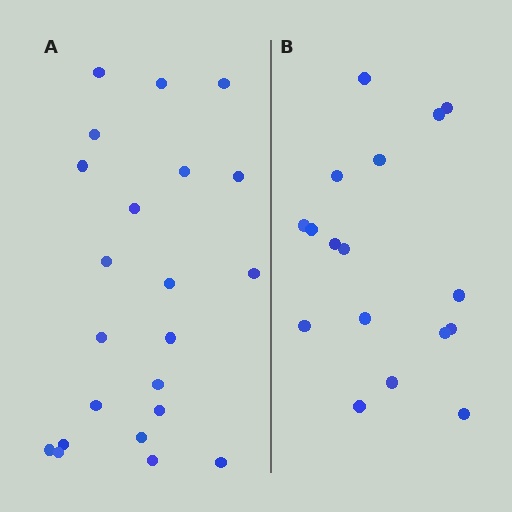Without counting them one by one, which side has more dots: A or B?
Region A (the left region) has more dots.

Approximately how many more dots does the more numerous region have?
Region A has about 5 more dots than region B.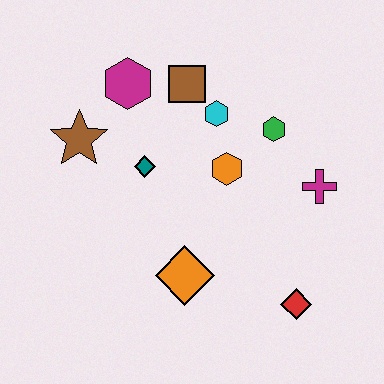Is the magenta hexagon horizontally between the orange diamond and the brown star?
Yes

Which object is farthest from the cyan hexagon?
The red diamond is farthest from the cyan hexagon.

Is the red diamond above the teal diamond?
No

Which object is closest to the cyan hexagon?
The brown square is closest to the cyan hexagon.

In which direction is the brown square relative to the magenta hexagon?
The brown square is to the right of the magenta hexagon.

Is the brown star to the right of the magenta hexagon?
No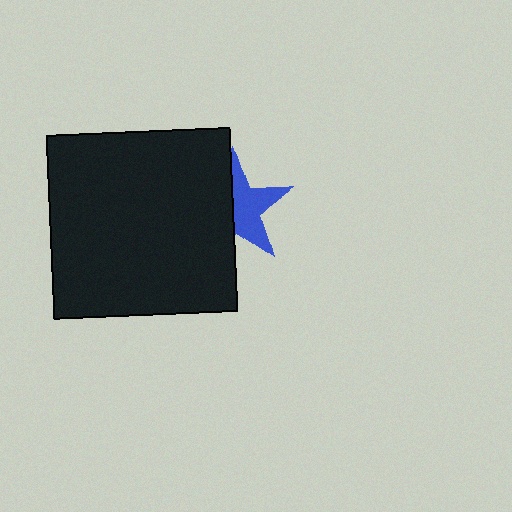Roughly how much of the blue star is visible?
About half of it is visible (roughly 54%).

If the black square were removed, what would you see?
You would see the complete blue star.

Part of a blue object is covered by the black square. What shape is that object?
It is a star.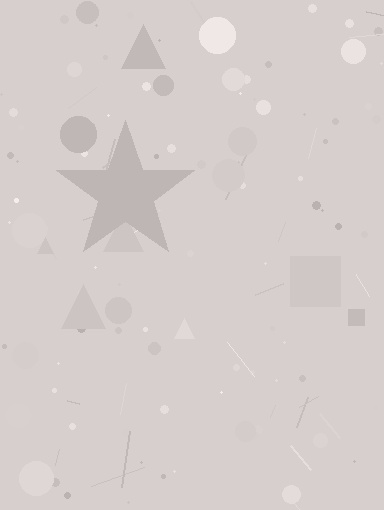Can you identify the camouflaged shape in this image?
The camouflaged shape is a star.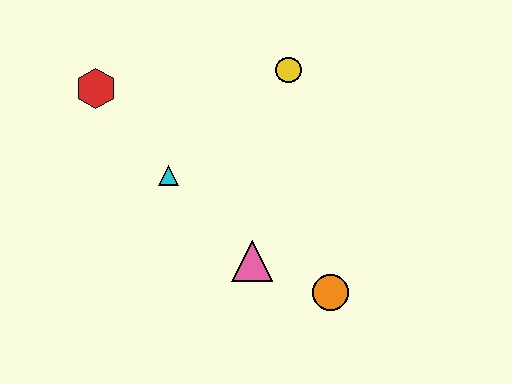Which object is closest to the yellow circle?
The cyan triangle is closest to the yellow circle.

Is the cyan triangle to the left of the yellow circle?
Yes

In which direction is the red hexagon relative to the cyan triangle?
The red hexagon is above the cyan triangle.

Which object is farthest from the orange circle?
The red hexagon is farthest from the orange circle.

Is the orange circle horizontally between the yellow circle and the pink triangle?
No